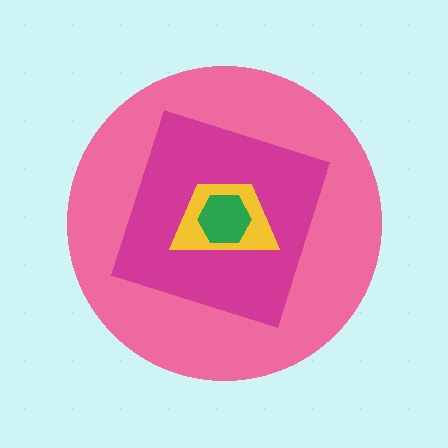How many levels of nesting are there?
4.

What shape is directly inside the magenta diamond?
The yellow trapezoid.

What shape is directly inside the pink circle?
The magenta diamond.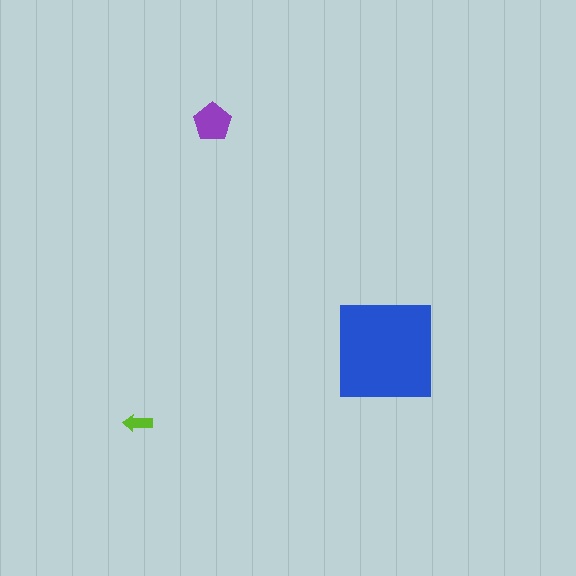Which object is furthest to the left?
The lime arrow is leftmost.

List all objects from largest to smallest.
The blue square, the purple pentagon, the lime arrow.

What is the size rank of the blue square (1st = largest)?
1st.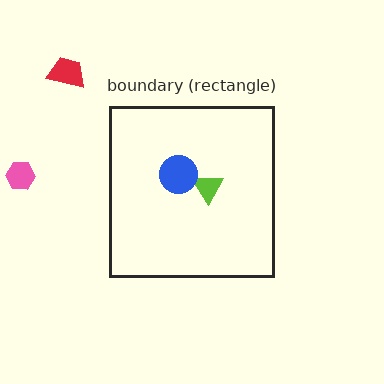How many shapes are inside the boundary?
2 inside, 2 outside.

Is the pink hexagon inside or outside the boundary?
Outside.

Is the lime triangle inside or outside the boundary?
Inside.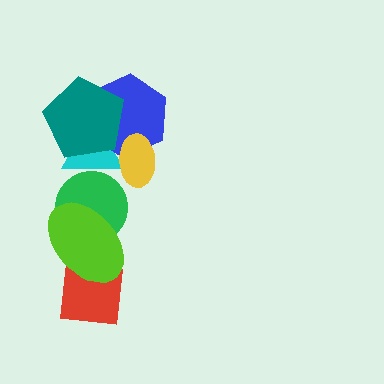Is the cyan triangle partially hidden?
Yes, it is partially covered by another shape.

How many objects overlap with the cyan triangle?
4 objects overlap with the cyan triangle.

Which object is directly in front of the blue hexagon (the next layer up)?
The yellow ellipse is directly in front of the blue hexagon.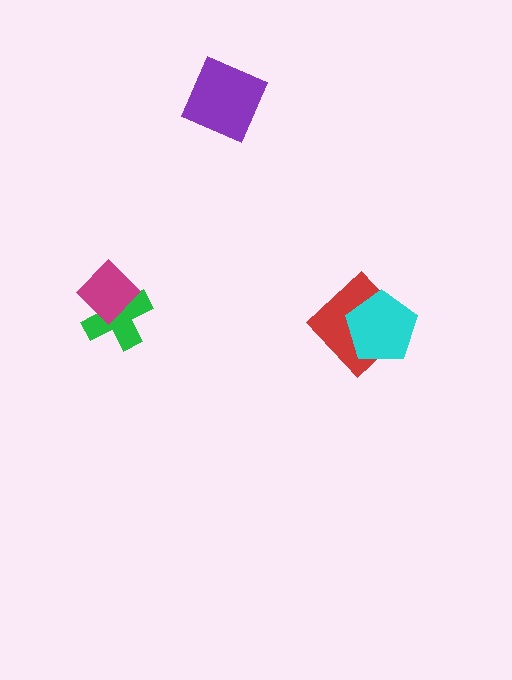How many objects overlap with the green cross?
1 object overlaps with the green cross.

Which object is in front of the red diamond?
The cyan pentagon is in front of the red diamond.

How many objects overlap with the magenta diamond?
1 object overlaps with the magenta diamond.